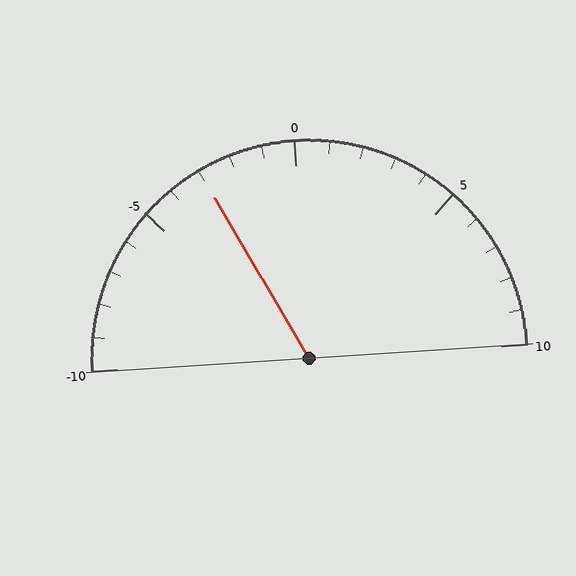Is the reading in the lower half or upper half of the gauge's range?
The reading is in the lower half of the range (-10 to 10).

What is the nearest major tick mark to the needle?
The nearest major tick mark is -5.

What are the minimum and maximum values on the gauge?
The gauge ranges from -10 to 10.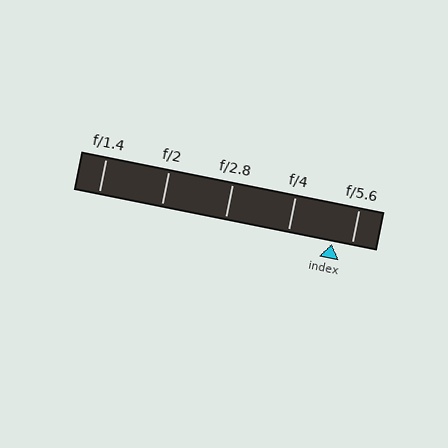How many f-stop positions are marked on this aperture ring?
There are 5 f-stop positions marked.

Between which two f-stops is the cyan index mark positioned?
The index mark is between f/4 and f/5.6.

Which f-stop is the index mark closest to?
The index mark is closest to f/5.6.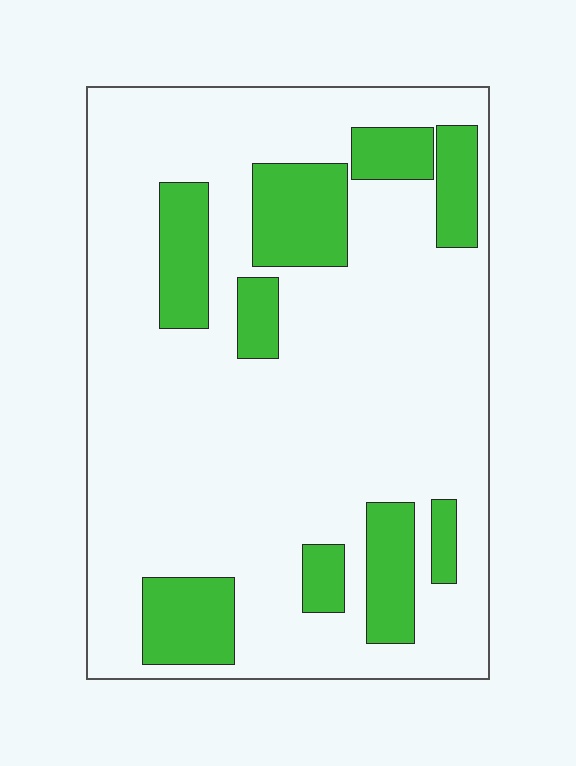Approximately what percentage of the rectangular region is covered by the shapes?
Approximately 20%.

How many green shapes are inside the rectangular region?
9.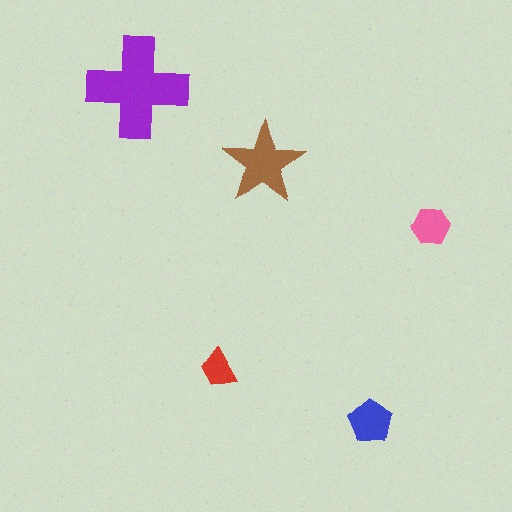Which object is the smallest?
The red trapezoid.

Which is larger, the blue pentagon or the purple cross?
The purple cross.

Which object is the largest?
The purple cross.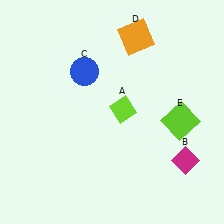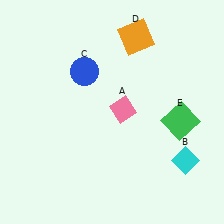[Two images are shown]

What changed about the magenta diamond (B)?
In Image 1, B is magenta. In Image 2, it changed to cyan.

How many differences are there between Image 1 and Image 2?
There are 3 differences between the two images.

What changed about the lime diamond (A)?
In Image 1, A is lime. In Image 2, it changed to pink.